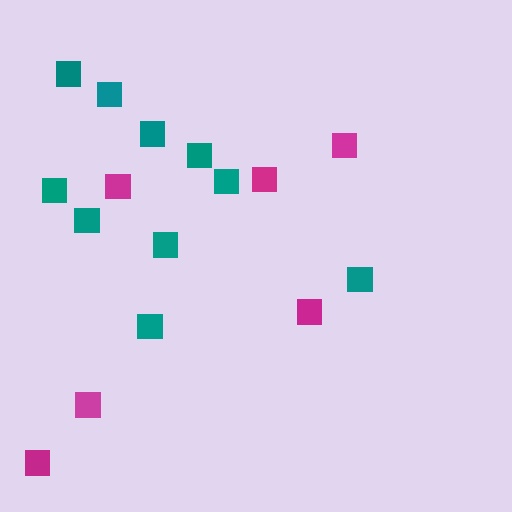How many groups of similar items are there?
There are 2 groups: one group of teal squares (10) and one group of magenta squares (6).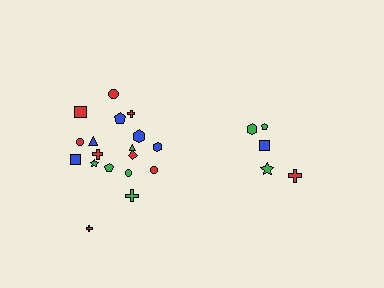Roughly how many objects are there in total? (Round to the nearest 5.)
Roughly 25 objects in total.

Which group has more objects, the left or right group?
The left group.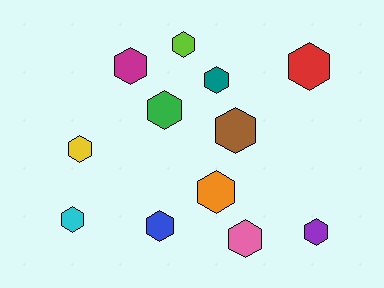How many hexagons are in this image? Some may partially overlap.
There are 12 hexagons.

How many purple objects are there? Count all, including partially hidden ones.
There is 1 purple object.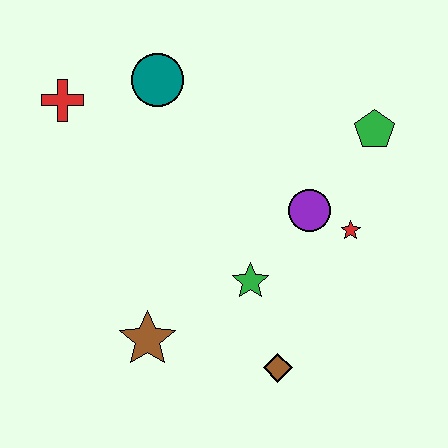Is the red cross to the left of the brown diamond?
Yes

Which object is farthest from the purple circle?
The red cross is farthest from the purple circle.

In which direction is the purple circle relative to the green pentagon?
The purple circle is below the green pentagon.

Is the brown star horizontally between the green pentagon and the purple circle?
No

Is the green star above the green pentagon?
No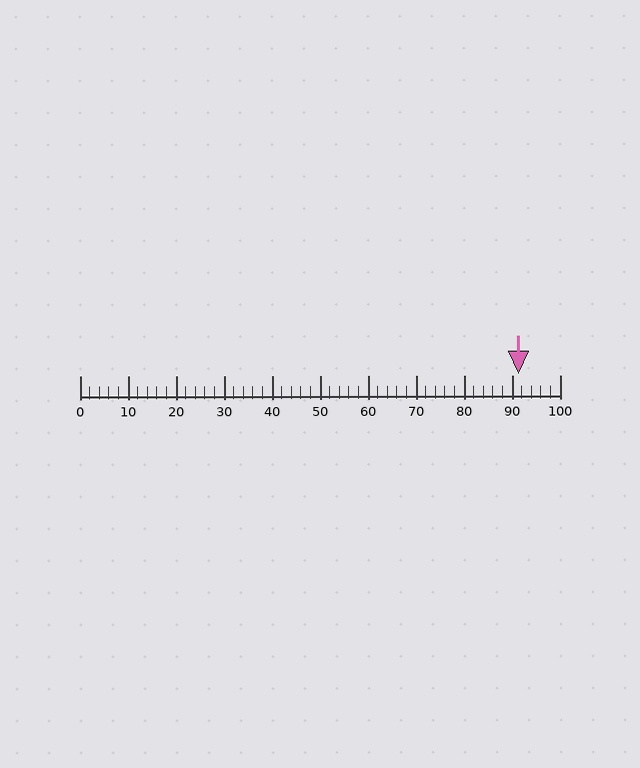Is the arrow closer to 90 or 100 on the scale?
The arrow is closer to 90.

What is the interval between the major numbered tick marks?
The major tick marks are spaced 10 units apart.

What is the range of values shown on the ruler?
The ruler shows values from 0 to 100.